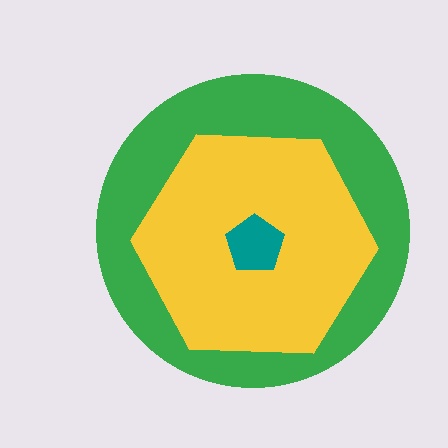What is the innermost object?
The teal pentagon.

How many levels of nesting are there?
3.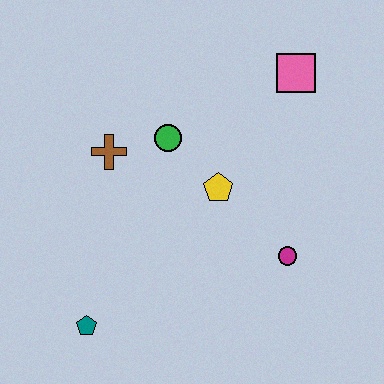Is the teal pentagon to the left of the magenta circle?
Yes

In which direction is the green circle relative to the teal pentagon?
The green circle is above the teal pentagon.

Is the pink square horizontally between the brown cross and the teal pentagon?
No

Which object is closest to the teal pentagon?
The brown cross is closest to the teal pentagon.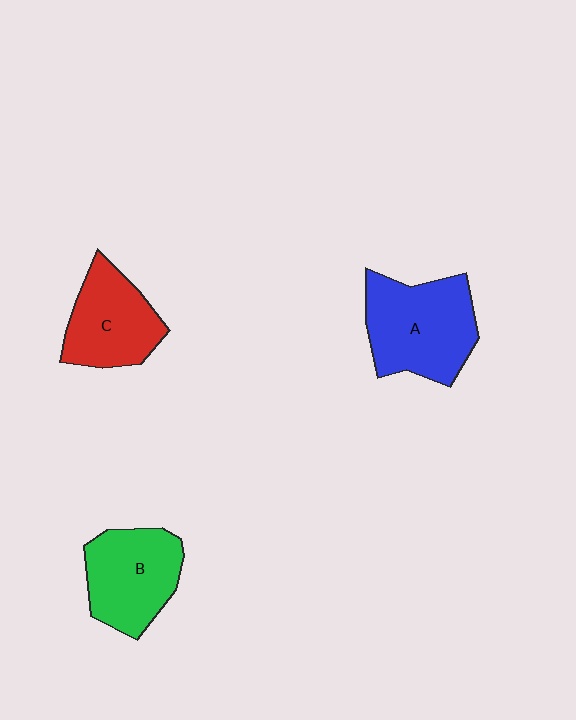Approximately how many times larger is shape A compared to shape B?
Approximately 1.2 times.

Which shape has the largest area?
Shape A (blue).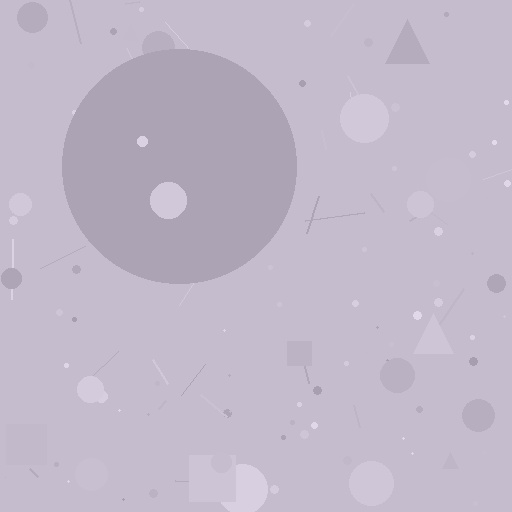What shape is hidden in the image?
A circle is hidden in the image.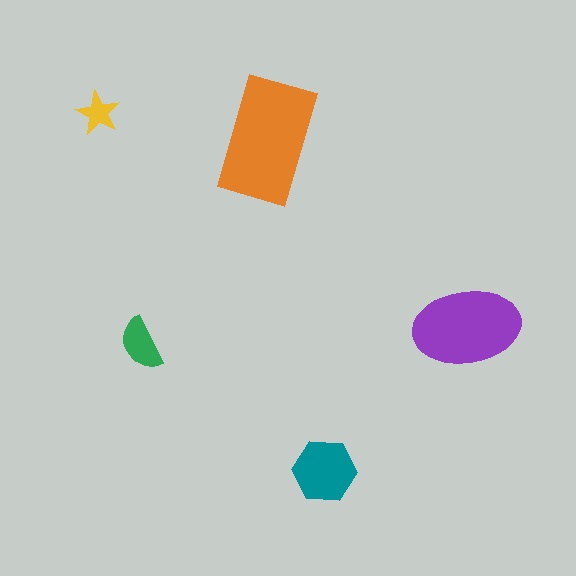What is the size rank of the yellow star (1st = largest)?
5th.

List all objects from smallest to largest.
The yellow star, the green semicircle, the teal hexagon, the purple ellipse, the orange rectangle.